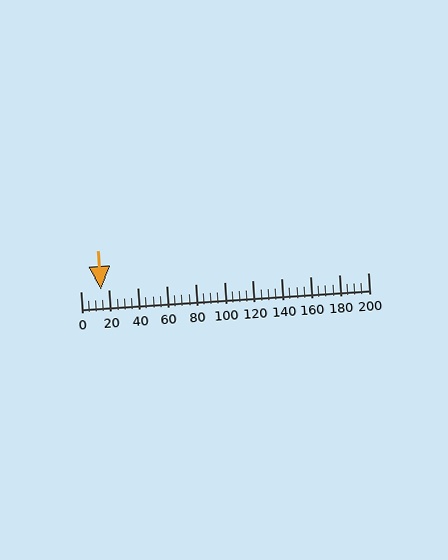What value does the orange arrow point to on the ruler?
The orange arrow points to approximately 14.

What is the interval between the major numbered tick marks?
The major tick marks are spaced 20 units apart.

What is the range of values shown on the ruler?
The ruler shows values from 0 to 200.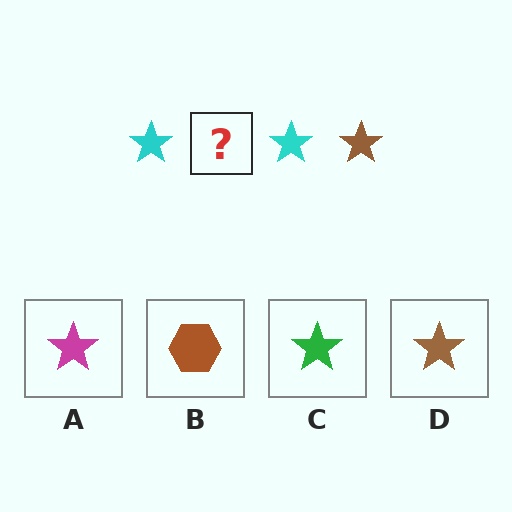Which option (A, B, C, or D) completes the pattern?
D.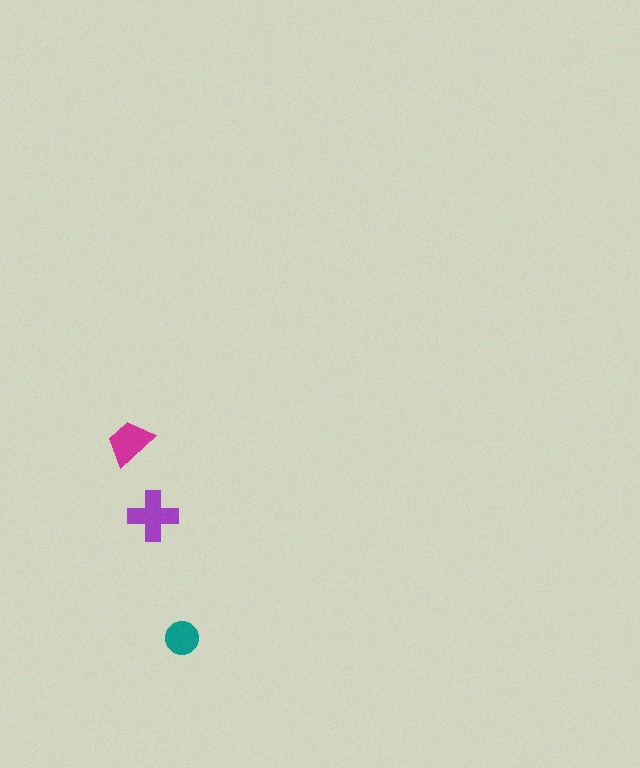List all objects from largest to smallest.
The purple cross, the magenta trapezoid, the teal circle.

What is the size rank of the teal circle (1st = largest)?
3rd.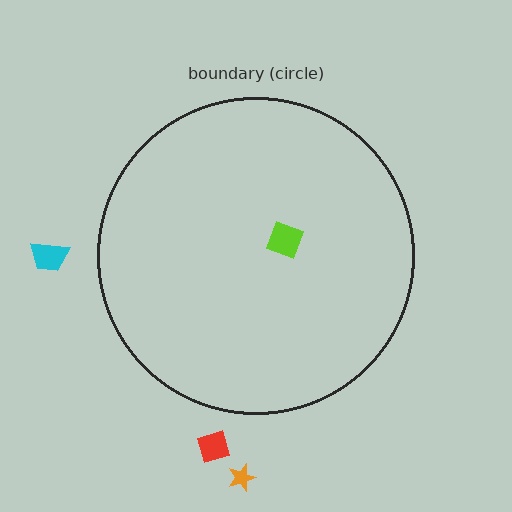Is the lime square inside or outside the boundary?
Inside.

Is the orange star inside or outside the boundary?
Outside.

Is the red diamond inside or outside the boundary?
Outside.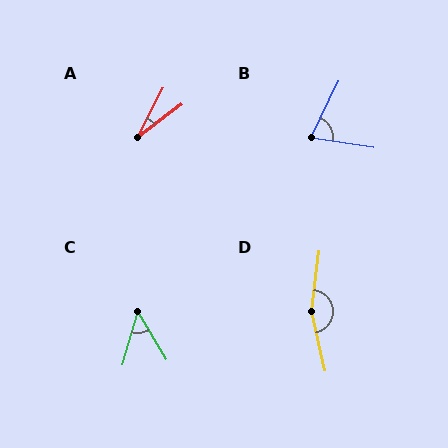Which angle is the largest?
D, at approximately 160 degrees.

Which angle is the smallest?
A, at approximately 26 degrees.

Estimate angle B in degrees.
Approximately 72 degrees.